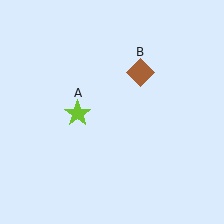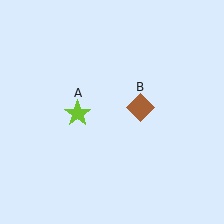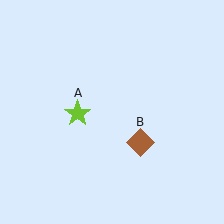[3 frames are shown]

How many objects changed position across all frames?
1 object changed position: brown diamond (object B).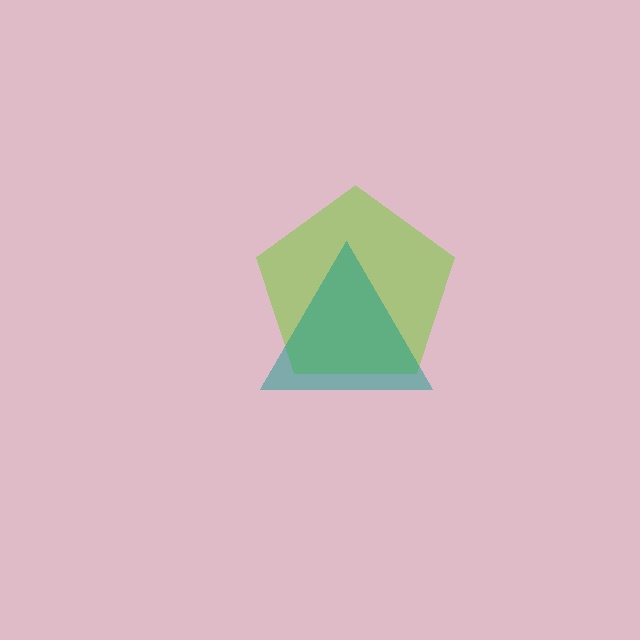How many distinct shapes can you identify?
There are 2 distinct shapes: a lime pentagon, a teal triangle.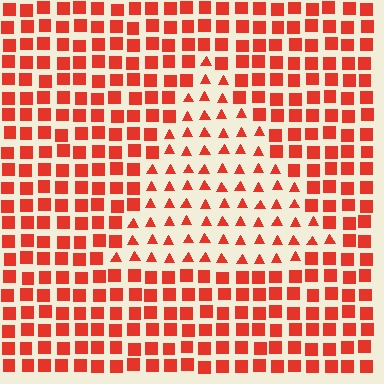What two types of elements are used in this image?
The image uses triangles inside the triangle region and squares outside it.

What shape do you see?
I see a triangle.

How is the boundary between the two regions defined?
The boundary is defined by a change in element shape: triangles inside vs. squares outside. All elements share the same color and spacing.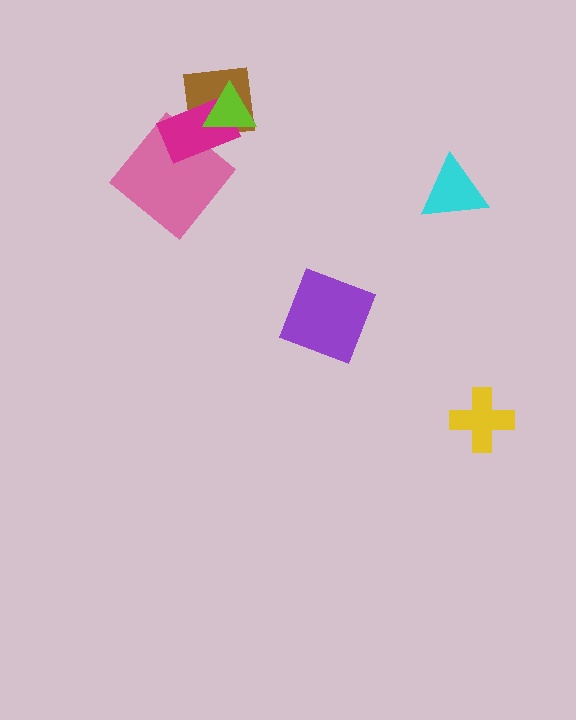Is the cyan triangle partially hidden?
No, no other shape covers it.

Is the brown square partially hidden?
Yes, it is partially covered by another shape.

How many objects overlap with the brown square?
2 objects overlap with the brown square.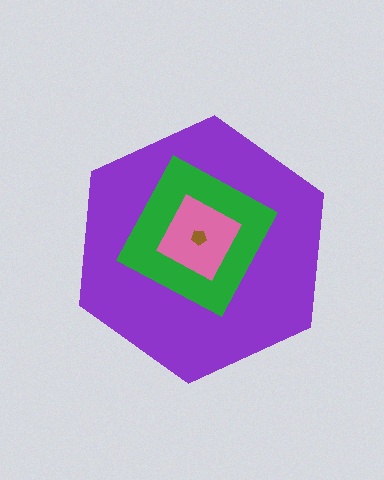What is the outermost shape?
The purple hexagon.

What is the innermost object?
The brown pentagon.